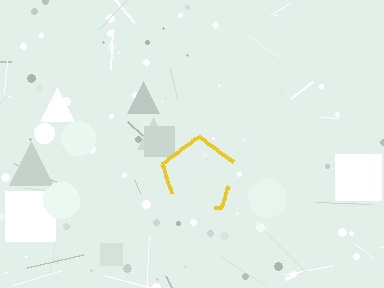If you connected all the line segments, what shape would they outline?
They would outline a pentagon.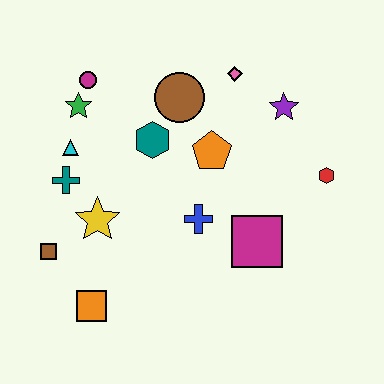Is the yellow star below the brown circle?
Yes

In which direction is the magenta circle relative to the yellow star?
The magenta circle is above the yellow star.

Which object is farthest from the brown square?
The red hexagon is farthest from the brown square.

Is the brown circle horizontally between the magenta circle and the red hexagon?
Yes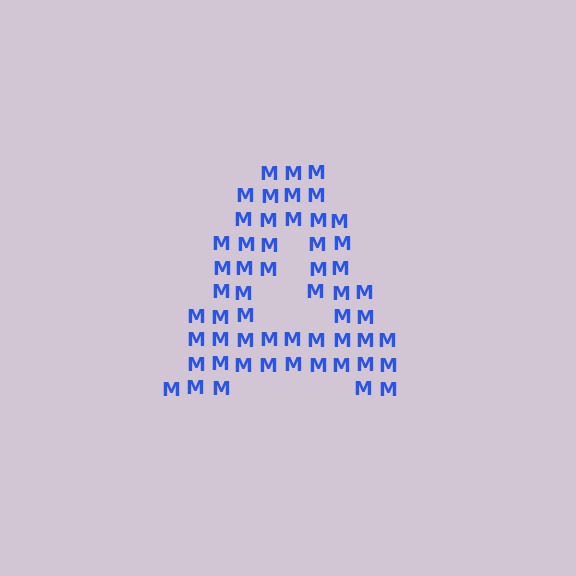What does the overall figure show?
The overall figure shows the letter A.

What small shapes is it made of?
It is made of small letter M's.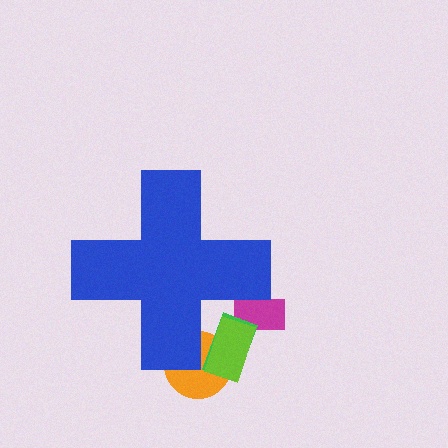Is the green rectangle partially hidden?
Yes, the green rectangle is partially hidden behind the blue cross.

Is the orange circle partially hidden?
Yes, the orange circle is partially hidden behind the blue cross.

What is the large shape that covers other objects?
A blue cross.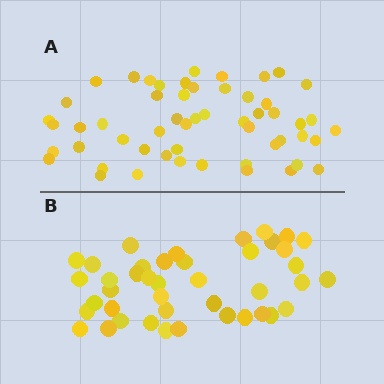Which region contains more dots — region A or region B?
Region A (the top region) has more dots.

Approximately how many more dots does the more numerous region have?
Region A has roughly 12 or so more dots than region B.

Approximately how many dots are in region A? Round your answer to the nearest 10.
About 50 dots. (The exact count is 54, which rounds to 50.)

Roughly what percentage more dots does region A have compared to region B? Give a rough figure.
About 30% more.